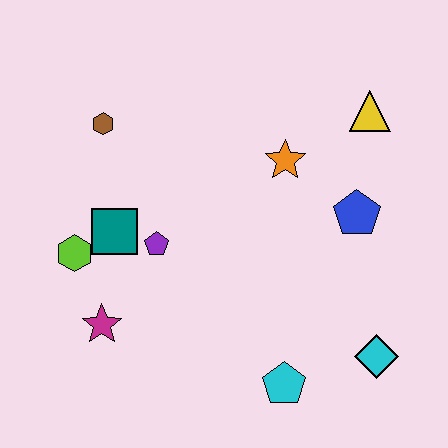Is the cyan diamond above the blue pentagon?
No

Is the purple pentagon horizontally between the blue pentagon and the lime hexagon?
Yes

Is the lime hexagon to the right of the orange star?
No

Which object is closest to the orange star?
The blue pentagon is closest to the orange star.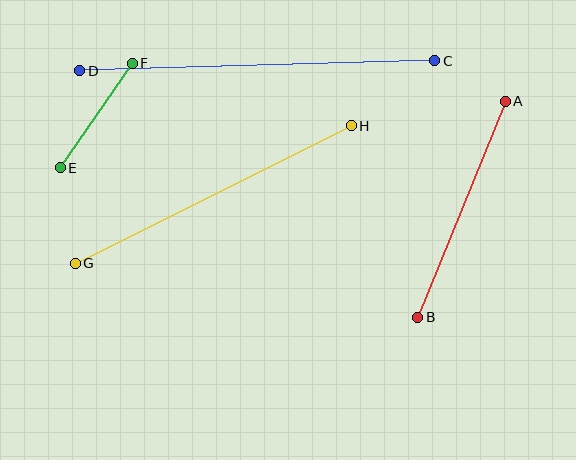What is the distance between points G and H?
The distance is approximately 308 pixels.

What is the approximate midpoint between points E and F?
The midpoint is at approximately (96, 115) pixels.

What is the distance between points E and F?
The distance is approximately 127 pixels.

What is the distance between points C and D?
The distance is approximately 355 pixels.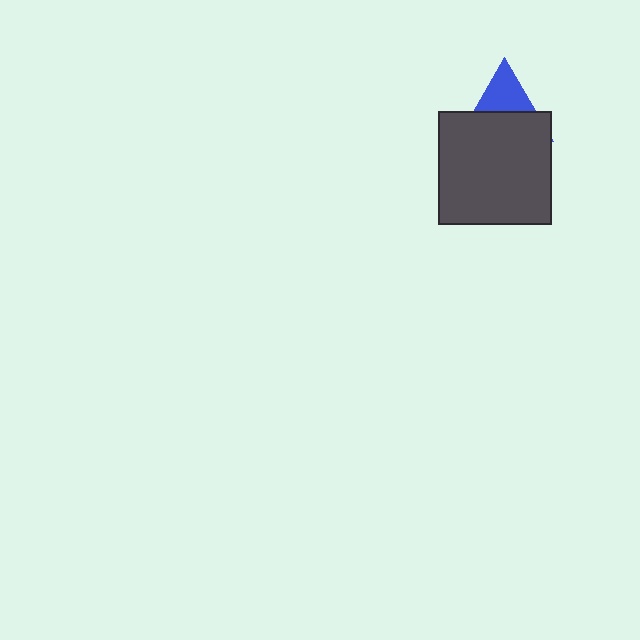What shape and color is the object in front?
The object in front is a dark gray square.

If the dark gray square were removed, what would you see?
You would see the complete blue triangle.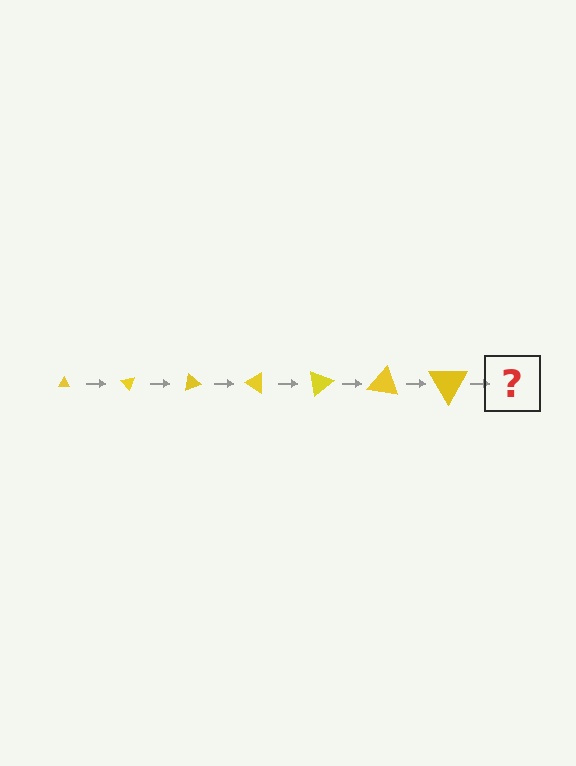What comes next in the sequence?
The next element should be a triangle, larger than the previous one and rotated 350 degrees from the start.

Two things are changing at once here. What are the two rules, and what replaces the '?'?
The two rules are that the triangle grows larger each step and it rotates 50 degrees each step. The '?' should be a triangle, larger than the previous one and rotated 350 degrees from the start.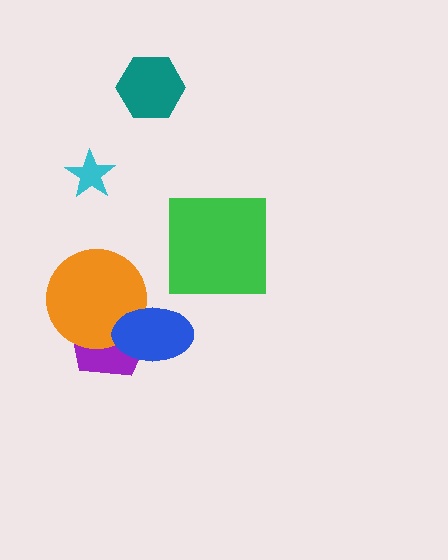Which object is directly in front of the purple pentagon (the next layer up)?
The orange circle is directly in front of the purple pentagon.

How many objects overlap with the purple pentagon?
2 objects overlap with the purple pentagon.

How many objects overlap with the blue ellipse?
2 objects overlap with the blue ellipse.